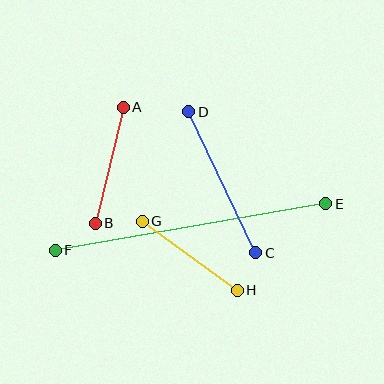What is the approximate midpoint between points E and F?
The midpoint is at approximately (190, 227) pixels.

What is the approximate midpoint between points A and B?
The midpoint is at approximately (109, 165) pixels.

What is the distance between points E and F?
The distance is approximately 274 pixels.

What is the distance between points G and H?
The distance is approximately 118 pixels.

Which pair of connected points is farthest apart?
Points E and F are farthest apart.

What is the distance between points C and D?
The distance is approximately 156 pixels.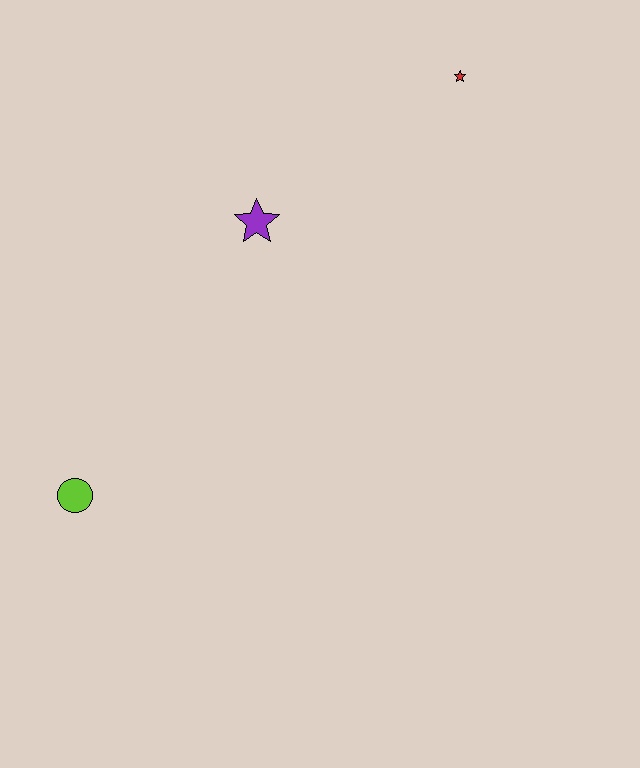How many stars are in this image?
There are 2 stars.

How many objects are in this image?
There are 3 objects.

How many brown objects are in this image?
There are no brown objects.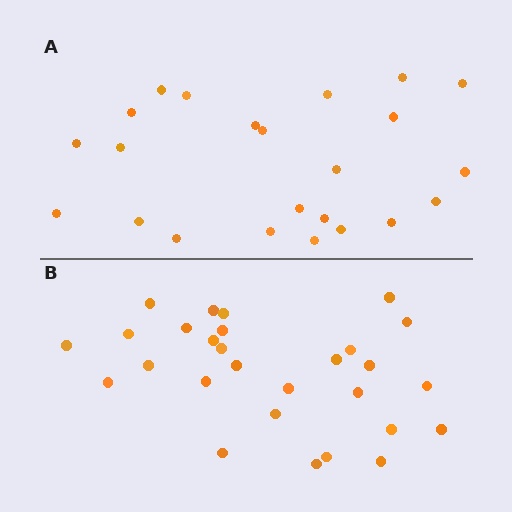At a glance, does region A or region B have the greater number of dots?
Region B (the bottom region) has more dots.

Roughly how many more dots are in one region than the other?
Region B has about 5 more dots than region A.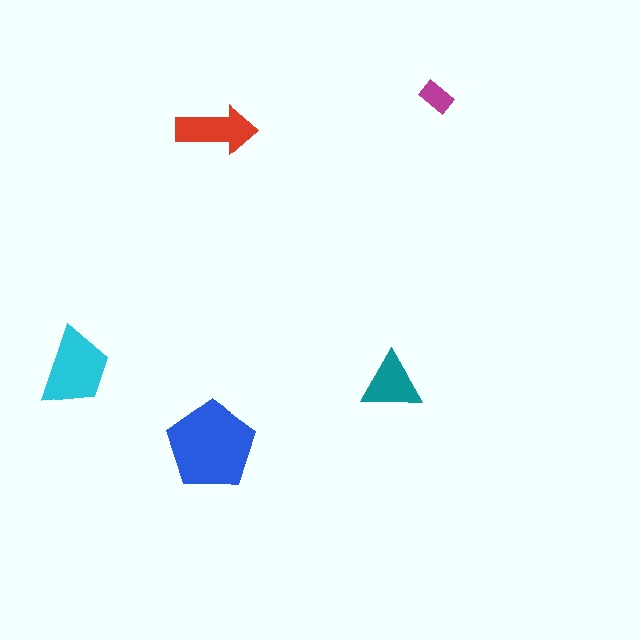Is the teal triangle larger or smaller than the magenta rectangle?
Larger.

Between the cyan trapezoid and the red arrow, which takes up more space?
The cyan trapezoid.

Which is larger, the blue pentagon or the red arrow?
The blue pentagon.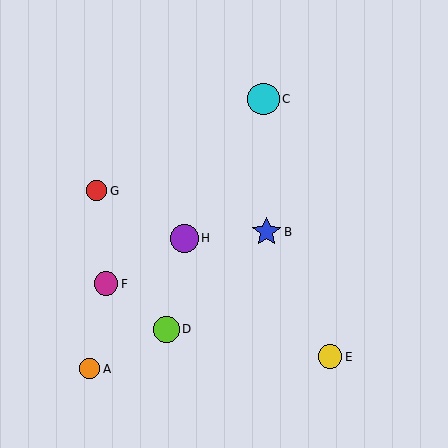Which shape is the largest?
The cyan circle (labeled C) is the largest.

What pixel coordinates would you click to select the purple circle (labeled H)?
Click at (184, 238) to select the purple circle H.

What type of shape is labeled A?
Shape A is an orange circle.